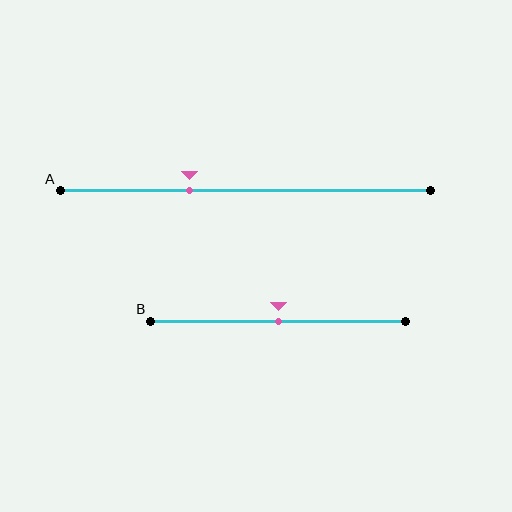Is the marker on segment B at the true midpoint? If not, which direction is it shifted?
Yes, the marker on segment B is at the true midpoint.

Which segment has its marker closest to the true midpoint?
Segment B has its marker closest to the true midpoint.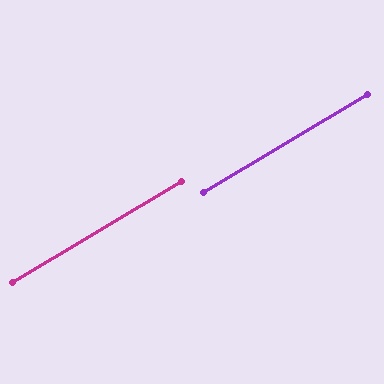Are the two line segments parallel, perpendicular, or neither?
Parallel — their directions differ by only 0.0°.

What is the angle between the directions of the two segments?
Approximately 0 degrees.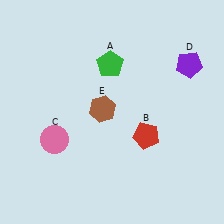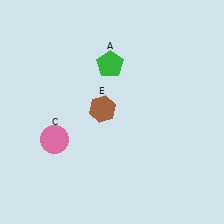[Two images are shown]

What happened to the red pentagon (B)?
The red pentagon (B) was removed in Image 2. It was in the bottom-right area of Image 1.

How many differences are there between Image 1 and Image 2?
There are 2 differences between the two images.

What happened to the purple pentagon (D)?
The purple pentagon (D) was removed in Image 2. It was in the top-right area of Image 1.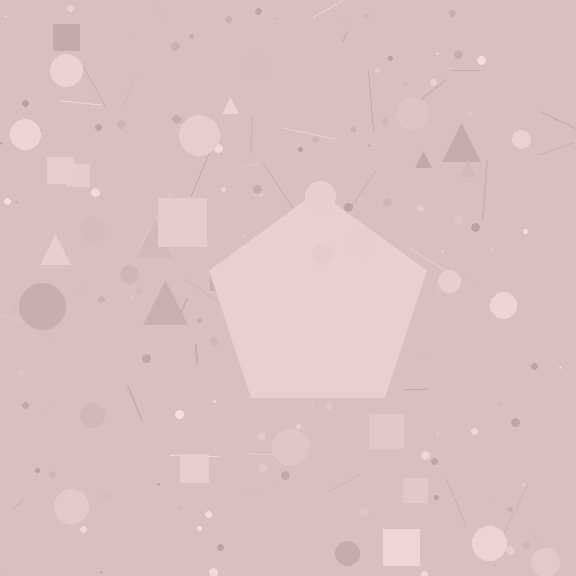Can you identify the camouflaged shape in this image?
The camouflaged shape is a pentagon.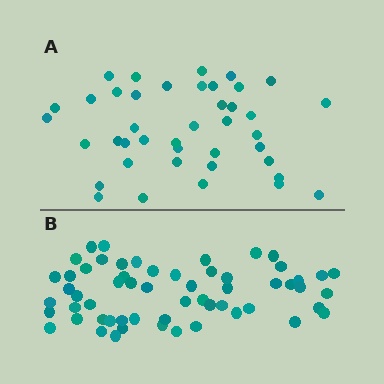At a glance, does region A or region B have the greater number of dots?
Region B (the bottom region) has more dots.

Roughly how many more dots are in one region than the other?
Region B has approximately 15 more dots than region A.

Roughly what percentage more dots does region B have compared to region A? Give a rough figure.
About 40% more.